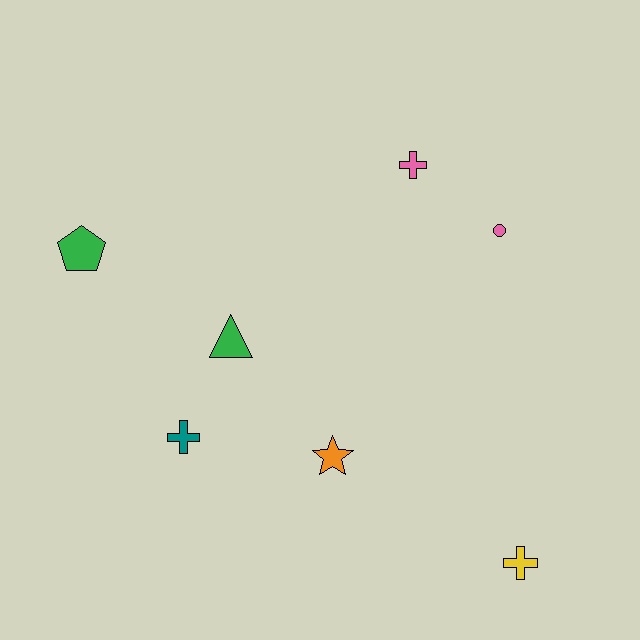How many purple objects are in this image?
There are no purple objects.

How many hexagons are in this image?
There are no hexagons.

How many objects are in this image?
There are 7 objects.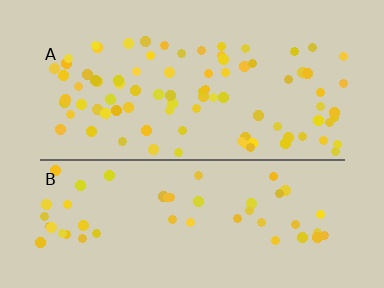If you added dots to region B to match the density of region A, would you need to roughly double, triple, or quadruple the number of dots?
Approximately double.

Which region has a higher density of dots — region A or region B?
A (the top).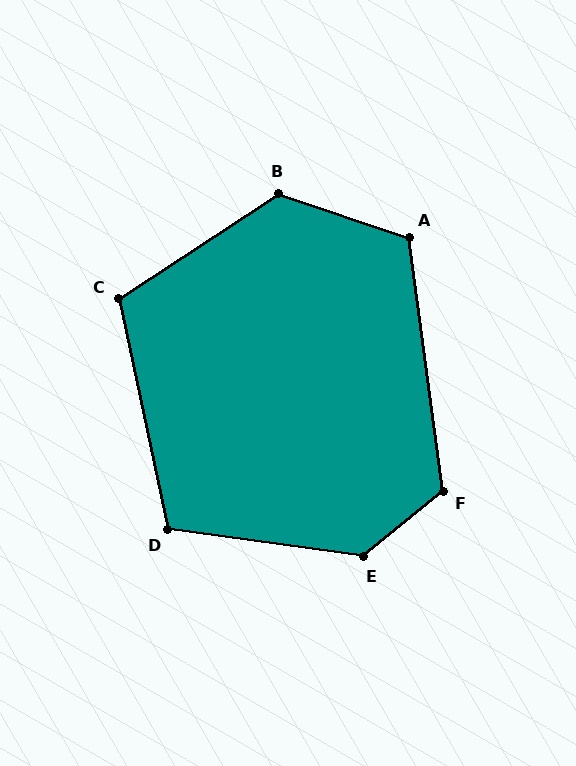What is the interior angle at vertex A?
Approximately 116 degrees (obtuse).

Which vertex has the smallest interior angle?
D, at approximately 110 degrees.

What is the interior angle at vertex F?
Approximately 122 degrees (obtuse).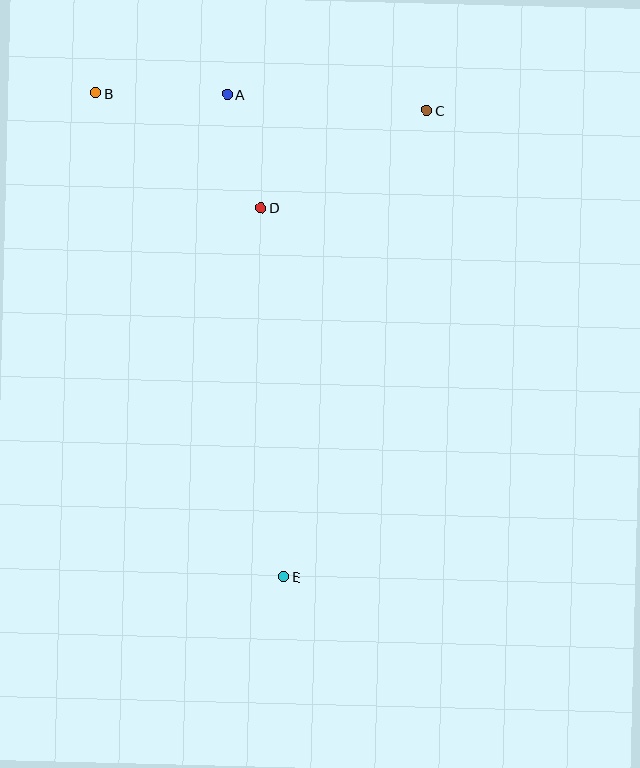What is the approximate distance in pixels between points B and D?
The distance between B and D is approximately 201 pixels.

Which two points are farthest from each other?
Points B and E are farthest from each other.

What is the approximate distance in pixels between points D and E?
The distance between D and E is approximately 370 pixels.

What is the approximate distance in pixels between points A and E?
The distance between A and E is approximately 486 pixels.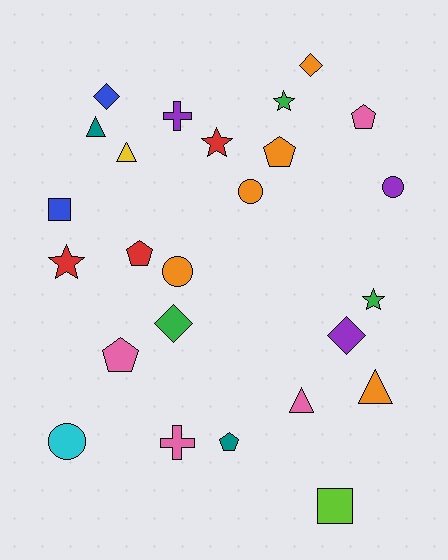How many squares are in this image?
There are 2 squares.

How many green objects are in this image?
There are 3 green objects.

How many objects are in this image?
There are 25 objects.